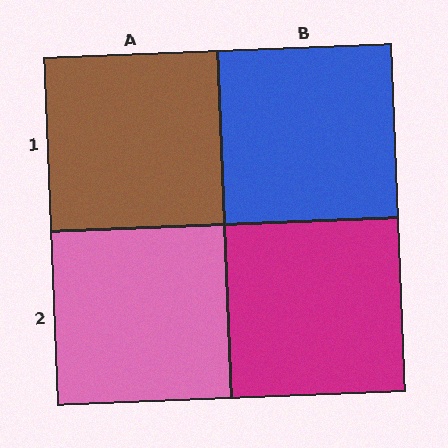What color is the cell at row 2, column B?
Magenta.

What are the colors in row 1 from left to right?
Brown, blue.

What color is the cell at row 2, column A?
Pink.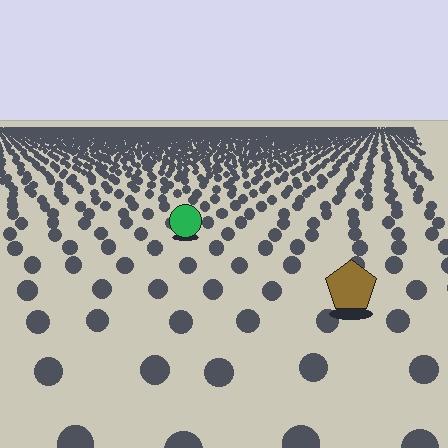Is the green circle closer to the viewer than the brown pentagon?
No. The brown pentagon is closer — you can tell from the texture gradient: the ground texture is coarser near it.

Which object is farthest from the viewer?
The green circle is farthest from the viewer. It appears smaller and the ground texture around it is denser.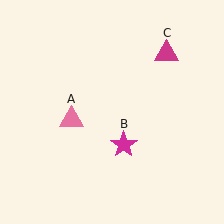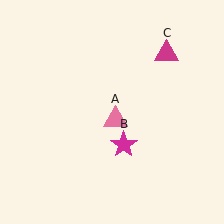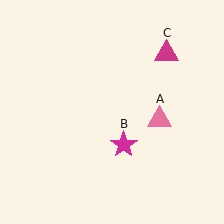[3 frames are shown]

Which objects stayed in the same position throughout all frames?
Magenta star (object B) and magenta triangle (object C) remained stationary.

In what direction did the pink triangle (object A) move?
The pink triangle (object A) moved right.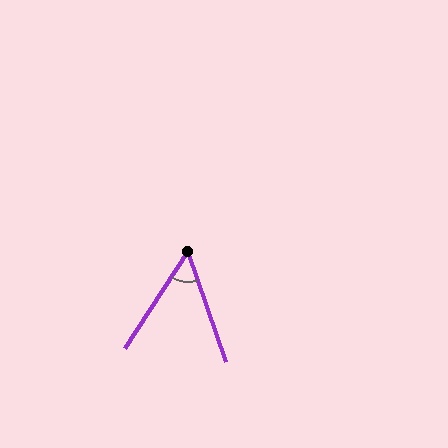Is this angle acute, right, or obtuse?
It is acute.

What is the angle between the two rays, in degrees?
Approximately 52 degrees.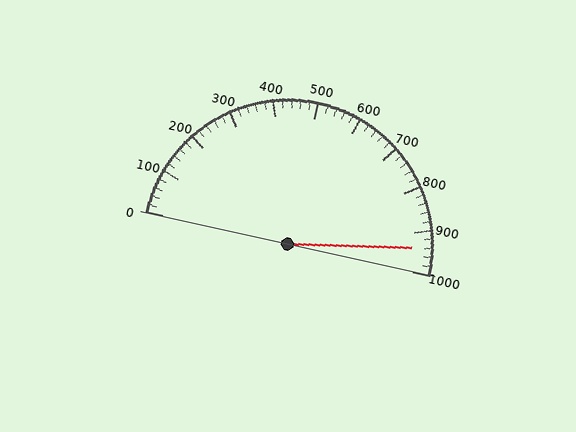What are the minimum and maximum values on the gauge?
The gauge ranges from 0 to 1000.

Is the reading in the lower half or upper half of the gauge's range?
The reading is in the upper half of the range (0 to 1000).